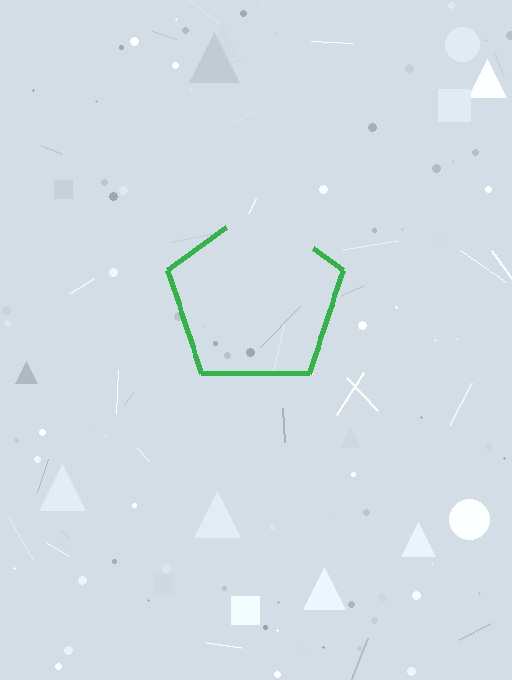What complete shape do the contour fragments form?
The contour fragments form a pentagon.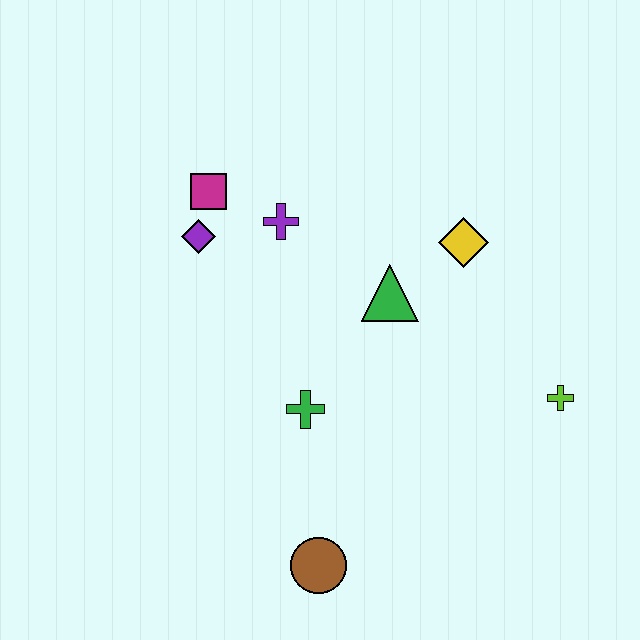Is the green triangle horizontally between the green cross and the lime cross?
Yes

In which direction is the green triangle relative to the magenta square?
The green triangle is to the right of the magenta square.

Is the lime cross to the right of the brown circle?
Yes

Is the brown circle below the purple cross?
Yes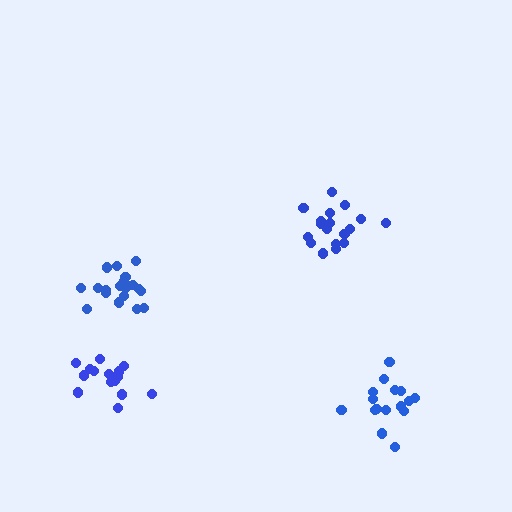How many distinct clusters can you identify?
There are 4 distinct clusters.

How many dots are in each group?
Group 1: 18 dots, Group 2: 15 dots, Group 3: 20 dots, Group 4: 16 dots (69 total).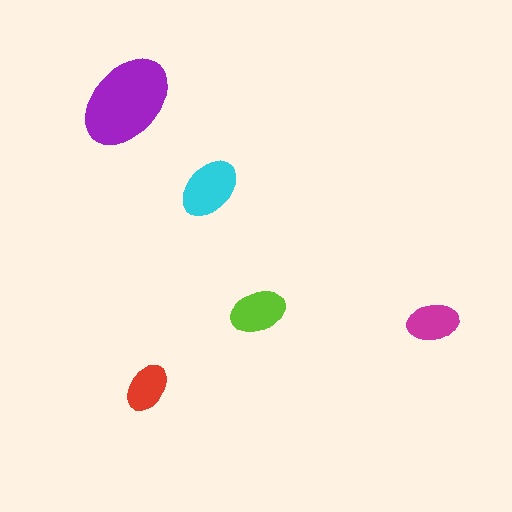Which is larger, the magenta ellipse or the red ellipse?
The magenta one.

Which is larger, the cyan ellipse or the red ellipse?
The cyan one.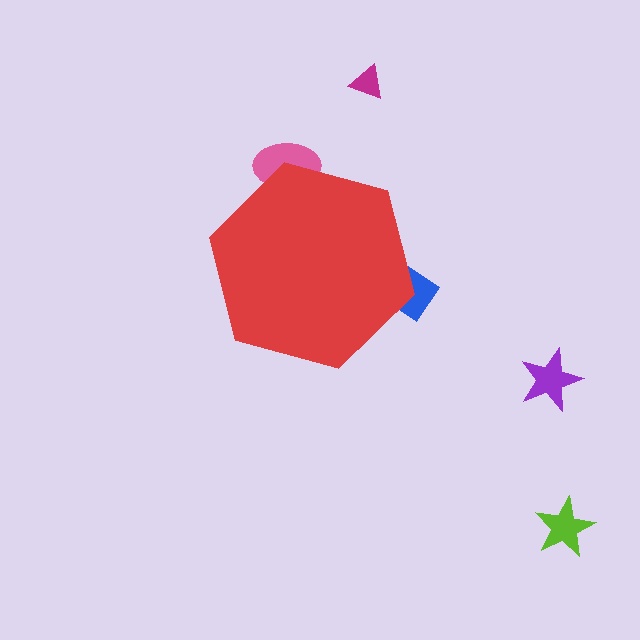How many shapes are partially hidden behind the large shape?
2 shapes are partially hidden.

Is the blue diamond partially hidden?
Yes, the blue diamond is partially hidden behind the red hexagon.